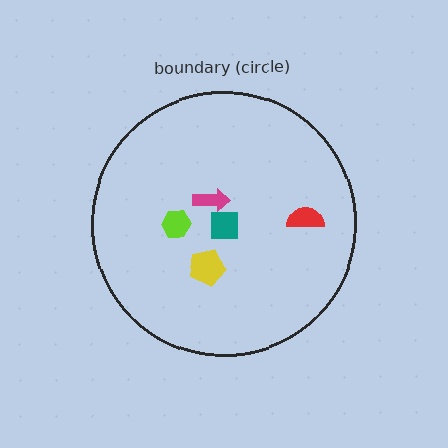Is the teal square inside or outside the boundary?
Inside.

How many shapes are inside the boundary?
5 inside, 0 outside.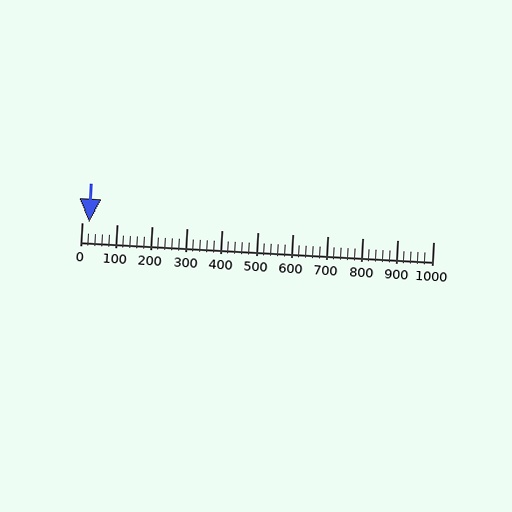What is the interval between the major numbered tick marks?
The major tick marks are spaced 100 units apart.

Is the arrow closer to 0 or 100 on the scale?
The arrow is closer to 0.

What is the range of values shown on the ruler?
The ruler shows values from 0 to 1000.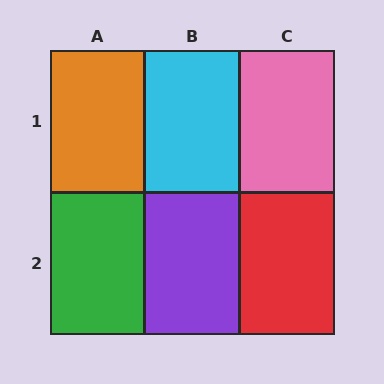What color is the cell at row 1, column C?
Pink.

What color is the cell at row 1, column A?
Orange.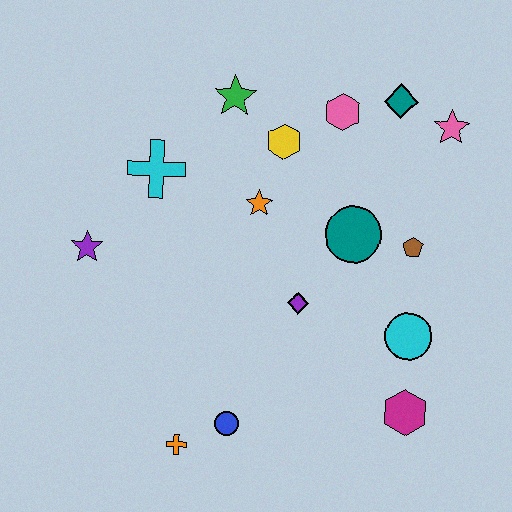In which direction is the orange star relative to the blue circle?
The orange star is above the blue circle.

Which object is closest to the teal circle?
The brown pentagon is closest to the teal circle.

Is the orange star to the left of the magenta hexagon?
Yes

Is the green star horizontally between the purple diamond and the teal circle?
No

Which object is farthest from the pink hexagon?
The orange cross is farthest from the pink hexagon.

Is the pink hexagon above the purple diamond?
Yes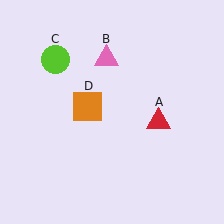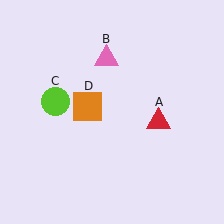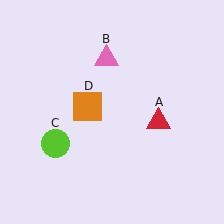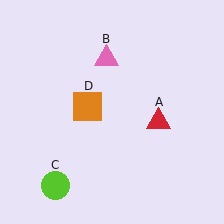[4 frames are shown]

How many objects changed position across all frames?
1 object changed position: lime circle (object C).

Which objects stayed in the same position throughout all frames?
Red triangle (object A) and pink triangle (object B) and orange square (object D) remained stationary.